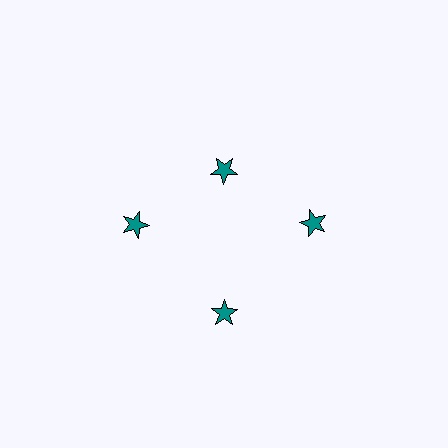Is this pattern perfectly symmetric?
No. The 4 teal stars are arranged in a ring, but one element near the 12 o'clock position is pulled inward toward the center, breaking the 4-fold rotational symmetry.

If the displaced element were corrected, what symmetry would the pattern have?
It would have 4-fold rotational symmetry — the pattern would map onto itself every 90 degrees.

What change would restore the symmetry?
The symmetry would be restored by moving it outward, back onto the ring so that all 4 stars sit at equal angles and equal distance from the center.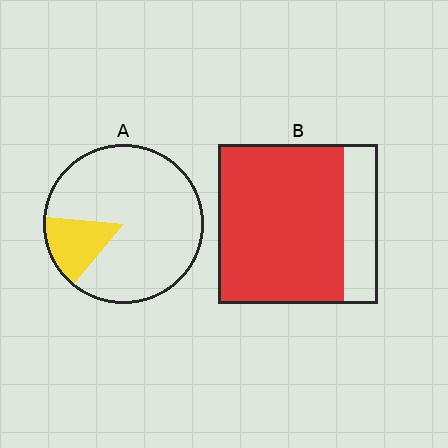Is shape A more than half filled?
No.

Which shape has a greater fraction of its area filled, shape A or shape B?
Shape B.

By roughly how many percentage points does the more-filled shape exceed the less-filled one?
By roughly 65 percentage points (B over A).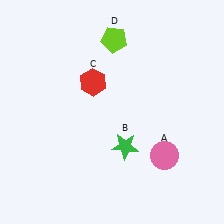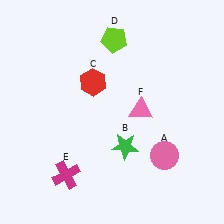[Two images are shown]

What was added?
A magenta cross (E), a pink triangle (F) were added in Image 2.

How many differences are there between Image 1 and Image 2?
There are 2 differences between the two images.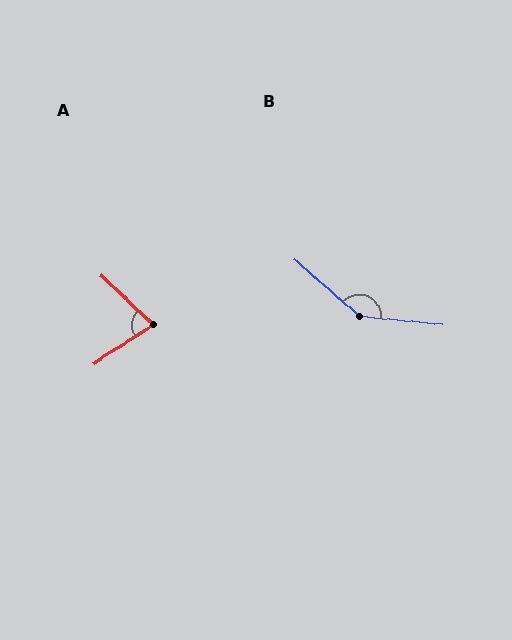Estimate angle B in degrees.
Approximately 144 degrees.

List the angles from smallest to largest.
A (77°), B (144°).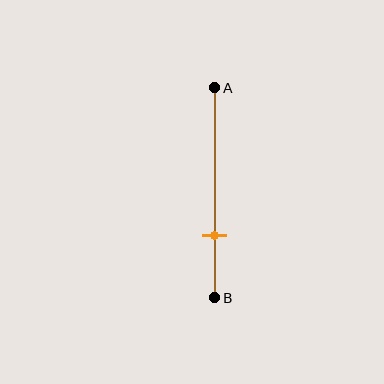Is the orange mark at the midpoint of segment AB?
No, the mark is at about 70% from A, not at the 50% midpoint.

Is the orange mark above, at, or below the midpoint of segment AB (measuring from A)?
The orange mark is below the midpoint of segment AB.